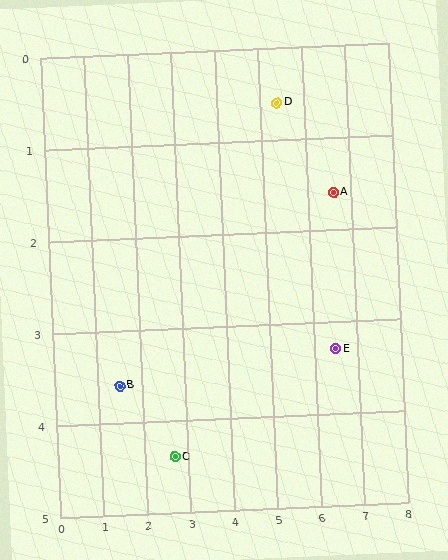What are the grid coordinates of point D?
Point D is at approximately (5.4, 0.6).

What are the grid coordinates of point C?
Point C is at approximately (2.7, 4.4).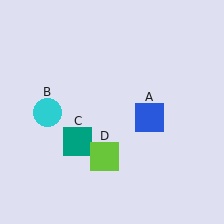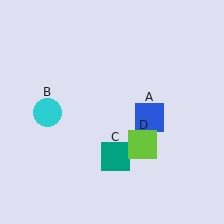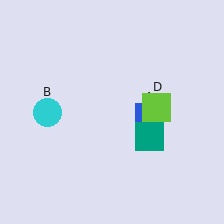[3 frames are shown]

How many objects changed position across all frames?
2 objects changed position: teal square (object C), lime square (object D).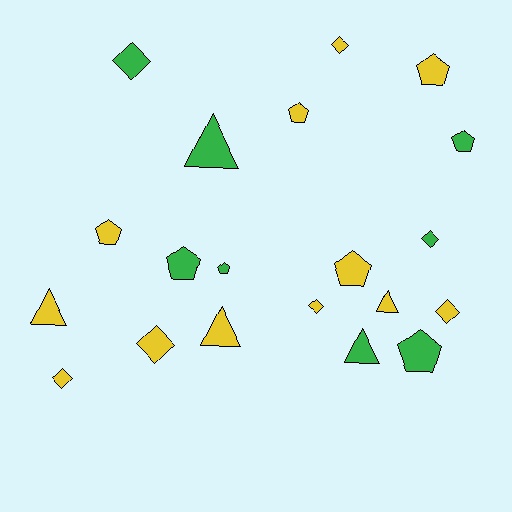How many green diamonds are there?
There are 2 green diamonds.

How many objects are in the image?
There are 20 objects.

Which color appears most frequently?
Yellow, with 12 objects.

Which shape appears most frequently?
Pentagon, with 8 objects.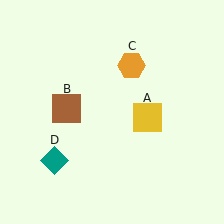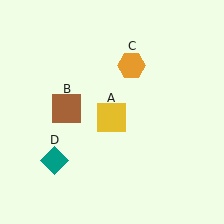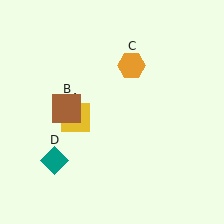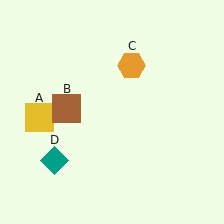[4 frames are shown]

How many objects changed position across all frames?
1 object changed position: yellow square (object A).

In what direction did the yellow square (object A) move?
The yellow square (object A) moved left.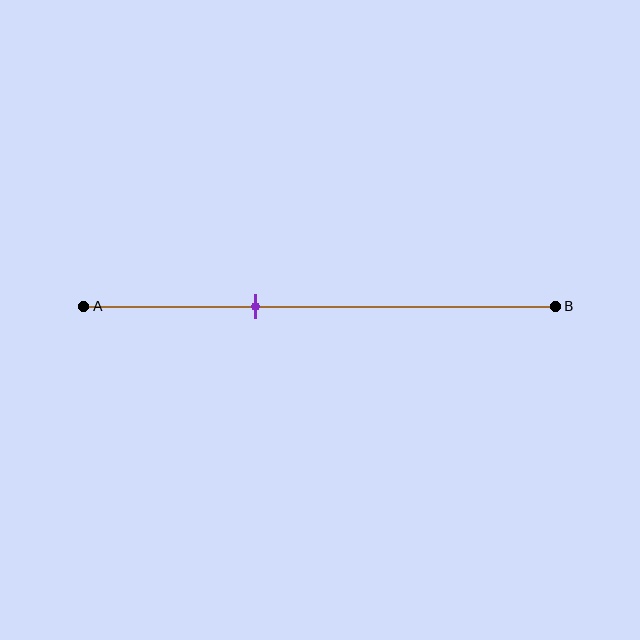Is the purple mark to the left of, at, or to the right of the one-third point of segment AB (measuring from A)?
The purple mark is to the right of the one-third point of segment AB.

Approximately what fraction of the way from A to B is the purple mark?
The purple mark is approximately 35% of the way from A to B.